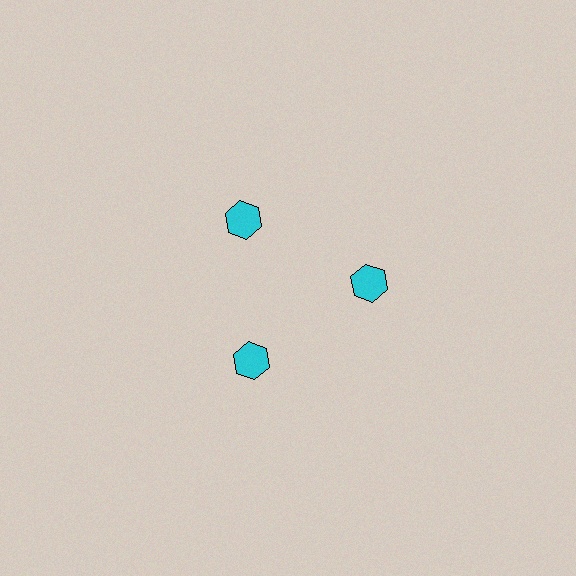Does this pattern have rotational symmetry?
Yes, this pattern has 3-fold rotational symmetry. It looks the same after rotating 120 degrees around the center.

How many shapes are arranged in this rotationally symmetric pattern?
There are 3 shapes, arranged in 3 groups of 1.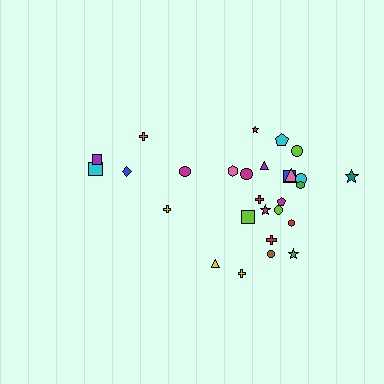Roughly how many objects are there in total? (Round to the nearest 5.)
Roughly 30 objects in total.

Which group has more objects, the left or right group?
The right group.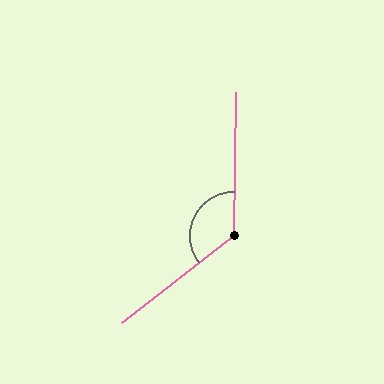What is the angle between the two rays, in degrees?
Approximately 129 degrees.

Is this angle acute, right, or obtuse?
It is obtuse.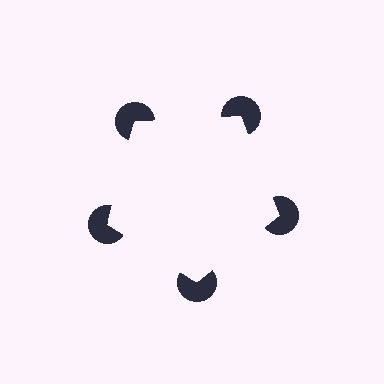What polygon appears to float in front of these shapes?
An illusory pentagon — its edges are inferred from the aligned wedge cuts in the pac-man discs, not physically drawn.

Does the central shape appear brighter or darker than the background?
It typically appears slightly brighter than the background, even though no actual brightness change is drawn.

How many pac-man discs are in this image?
There are 5 — one at each vertex of the illusory pentagon.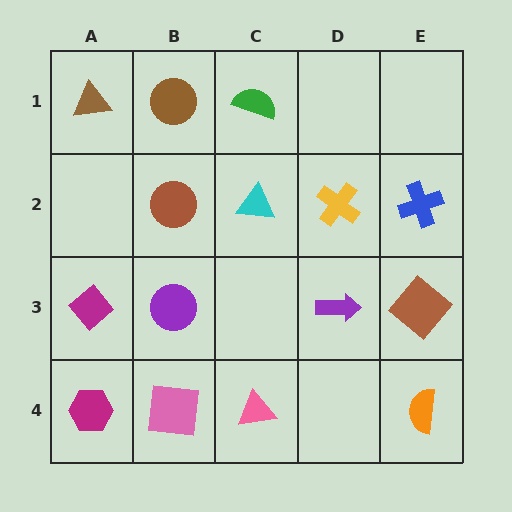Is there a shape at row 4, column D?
No, that cell is empty.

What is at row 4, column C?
A pink triangle.